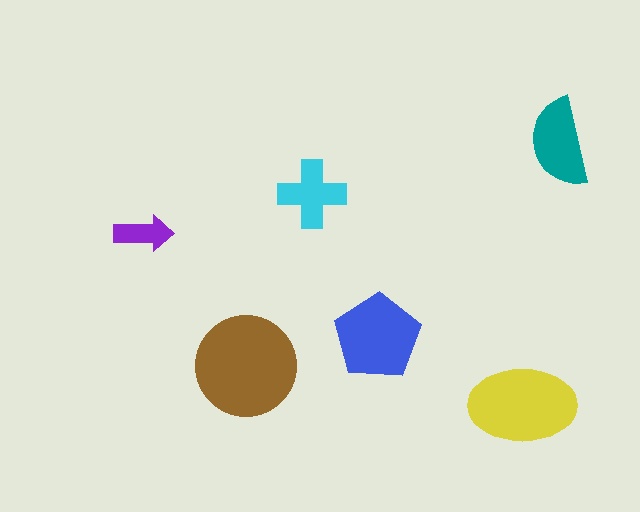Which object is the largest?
The brown circle.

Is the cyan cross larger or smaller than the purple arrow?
Larger.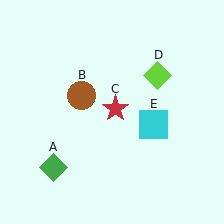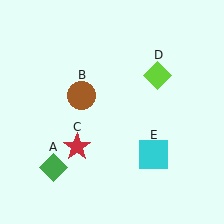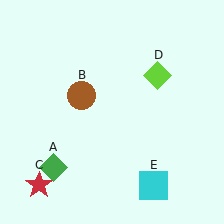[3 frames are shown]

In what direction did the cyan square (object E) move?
The cyan square (object E) moved down.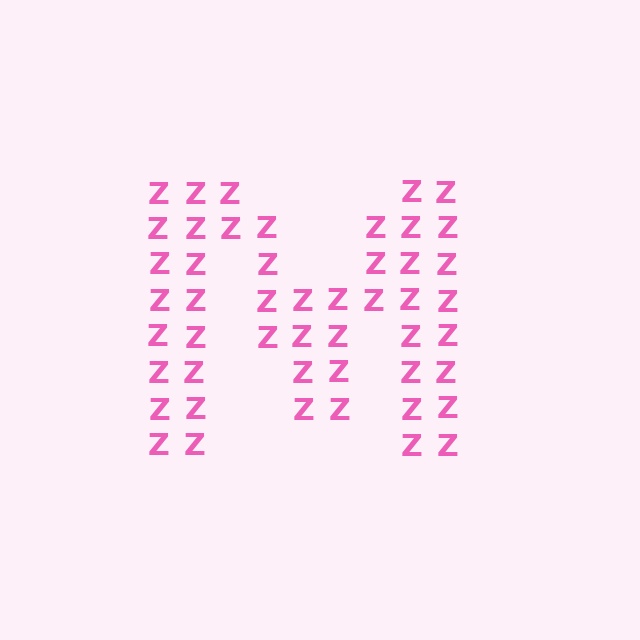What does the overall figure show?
The overall figure shows the letter M.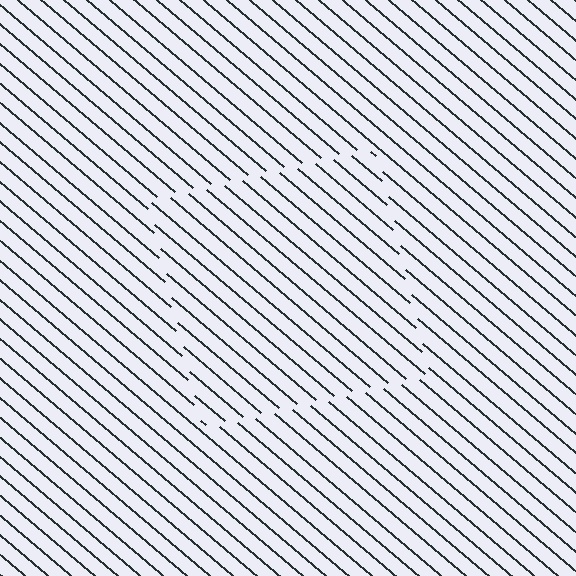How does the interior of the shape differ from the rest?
The interior of the shape contains the same grating, shifted by half a period — the contour is defined by the phase discontinuity where line-ends from the inner and outer gratings abut.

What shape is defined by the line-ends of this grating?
An illusory square. The interior of the shape contains the same grating, shifted by half a period — the contour is defined by the phase discontinuity where line-ends from the inner and outer gratings abut.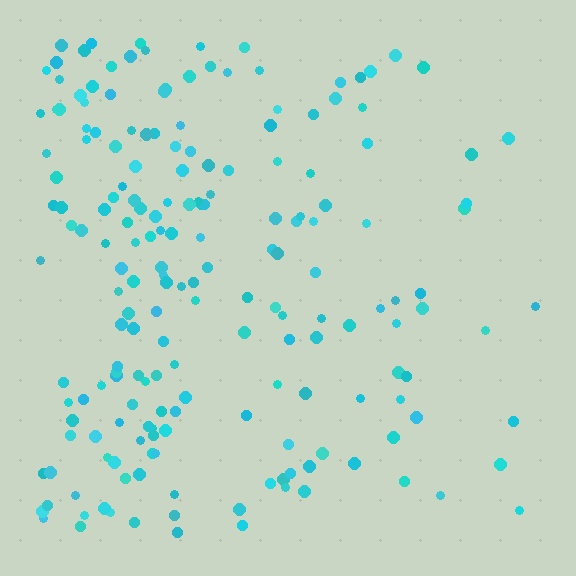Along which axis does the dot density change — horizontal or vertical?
Horizontal.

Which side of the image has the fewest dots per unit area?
The right.